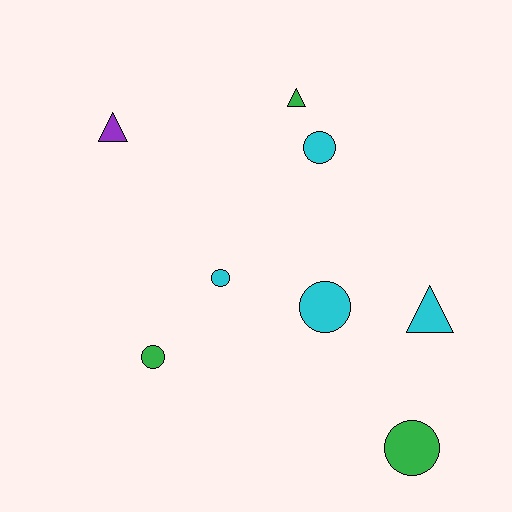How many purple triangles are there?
There is 1 purple triangle.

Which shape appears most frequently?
Circle, with 5 objects.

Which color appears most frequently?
Cyan, with 4 objects.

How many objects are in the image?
There are 8 objects.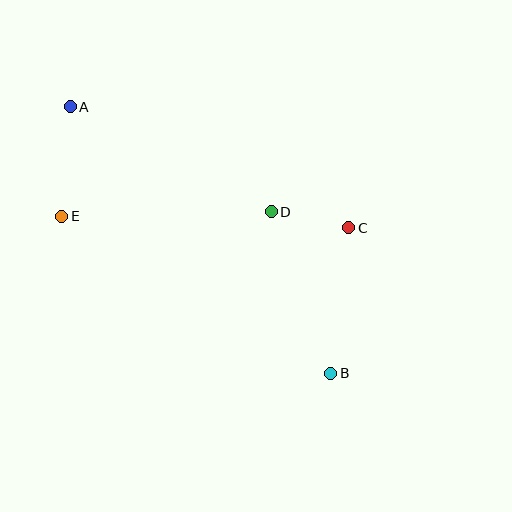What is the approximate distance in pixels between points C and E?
The distance between C and E is approximately 288 pixels.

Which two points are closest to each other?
Points C and D are closest to each other.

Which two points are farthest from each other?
Points A and B are farthest from each other.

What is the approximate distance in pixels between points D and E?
The distance between D and E is approximately 210 pixels.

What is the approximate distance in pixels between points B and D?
The distance between B and D is approximately 172 pixels.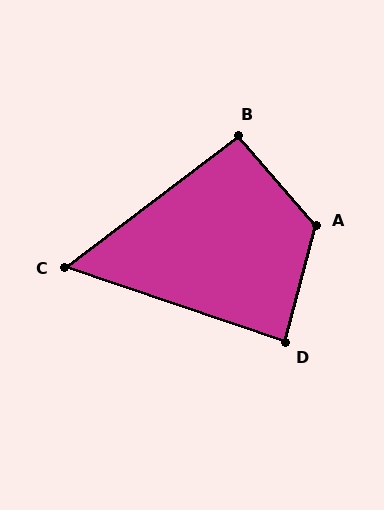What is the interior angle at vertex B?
Approximately 94 degrees (approximately right).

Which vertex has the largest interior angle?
A, at approximately 124 degrees.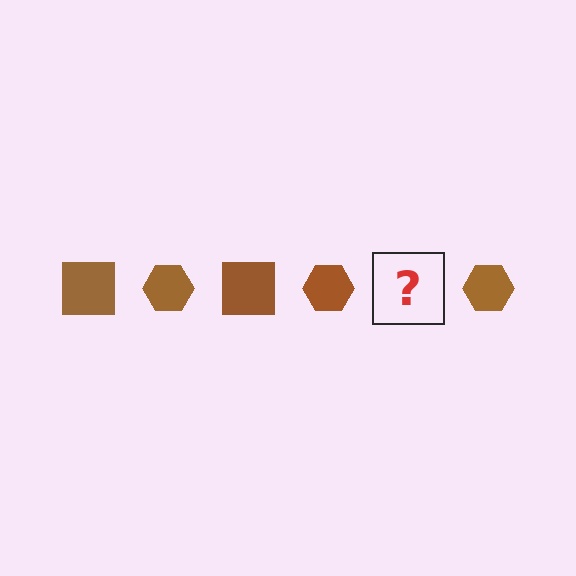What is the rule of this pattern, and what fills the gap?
The rule is that the pattern cycles through square, hexagon shapes in brown. The gap should be filled with a brown square.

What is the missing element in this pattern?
The missing element is a brown square.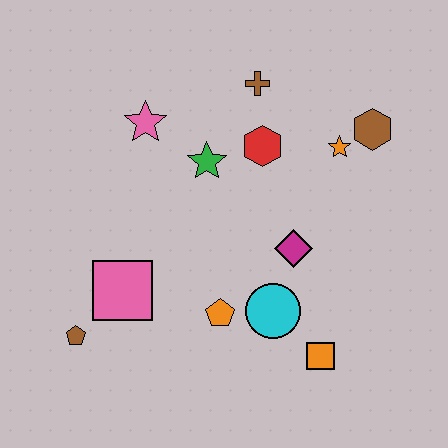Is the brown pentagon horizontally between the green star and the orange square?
No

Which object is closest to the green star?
The red hexagon is closest to the green star.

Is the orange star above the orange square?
Yes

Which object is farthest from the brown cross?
The brown pentagon is farthest from the brown cross.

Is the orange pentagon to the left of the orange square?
Yes